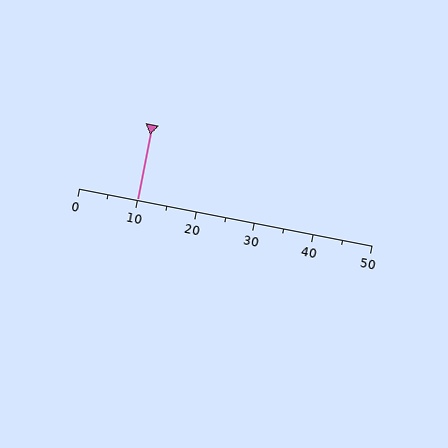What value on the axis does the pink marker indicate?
The marker indicates approximately 10.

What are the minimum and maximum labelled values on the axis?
The axis runs from 0 to 50.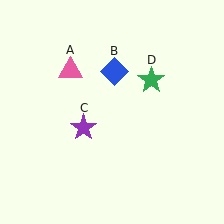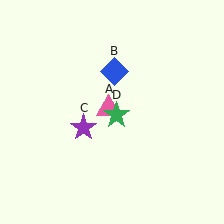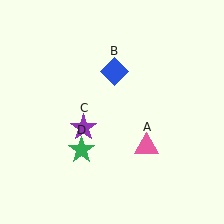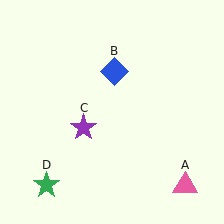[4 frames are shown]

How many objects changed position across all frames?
2 objects changed position: pink triangle (object A), green star (object D).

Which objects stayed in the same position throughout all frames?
Blue diamond (object B) and purple star (object C) remained stationary.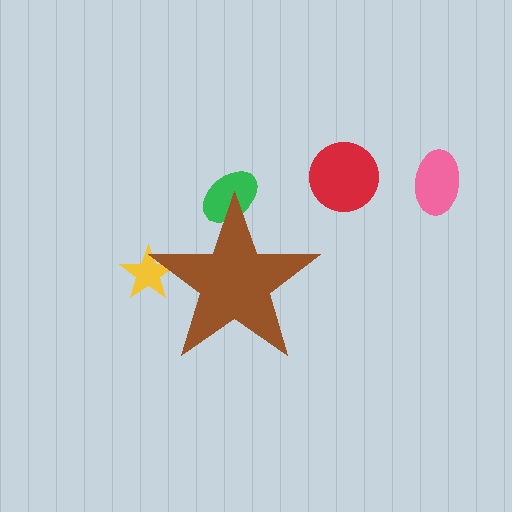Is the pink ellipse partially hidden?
No, the pink ellipse is fully visible.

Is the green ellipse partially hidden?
Yes, the green ellipse is partially hidden behind the brown star.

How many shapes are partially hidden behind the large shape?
2 shapes are partially hidden.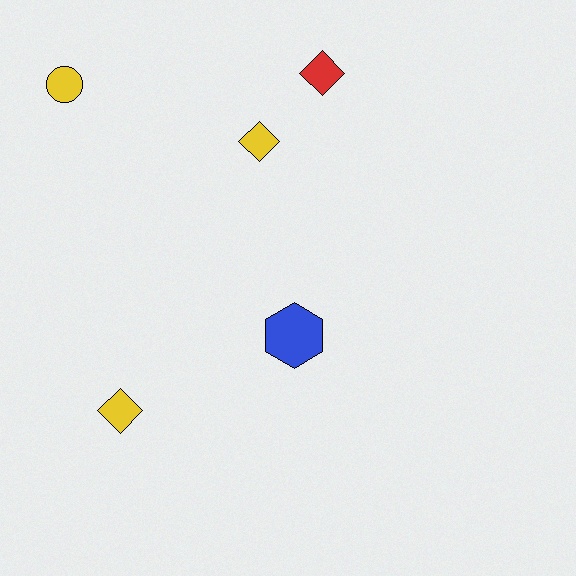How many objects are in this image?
There are 5 objects.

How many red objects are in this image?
There is 1 red object.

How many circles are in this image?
There is 1 circle.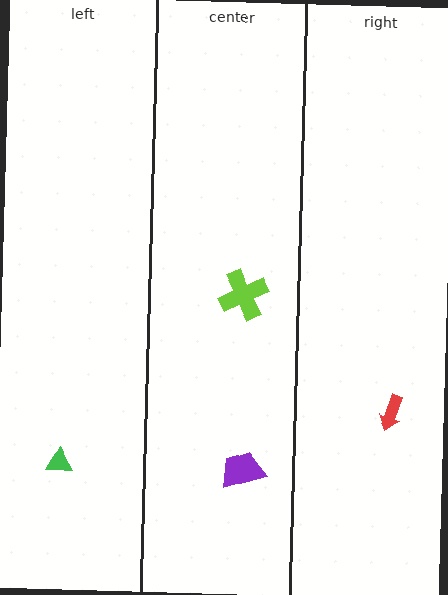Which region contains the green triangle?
The left region.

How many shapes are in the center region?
2.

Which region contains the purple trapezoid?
The center region.